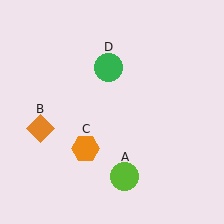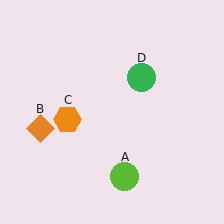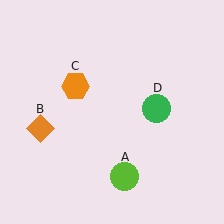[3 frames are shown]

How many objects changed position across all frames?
2 objects changed position: orange hexagon (object C), green circle (object D).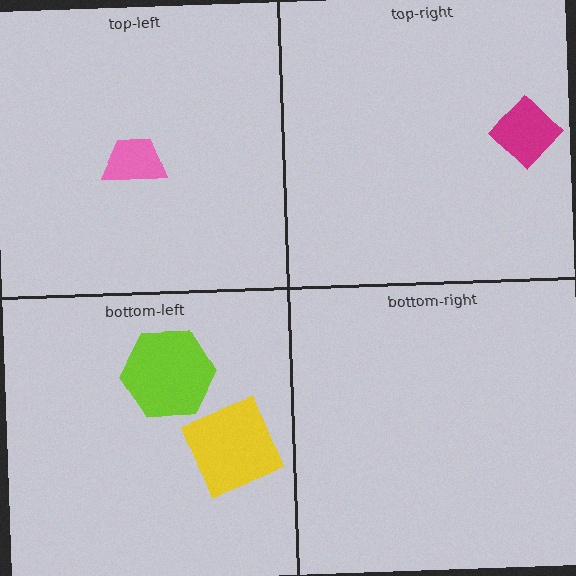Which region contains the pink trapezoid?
The top-left region.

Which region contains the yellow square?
The bottom-left region.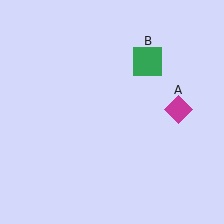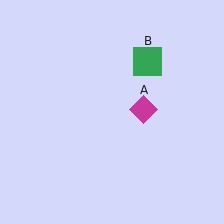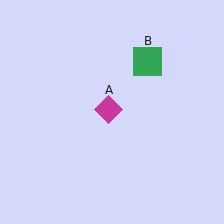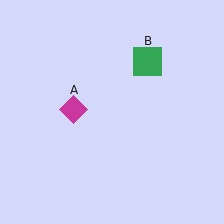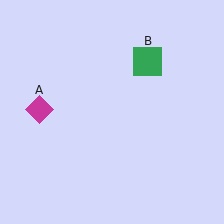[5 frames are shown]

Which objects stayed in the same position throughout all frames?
Green square (object B) remained stationary.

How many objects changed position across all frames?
1 object changed position: magenta diamond (object A).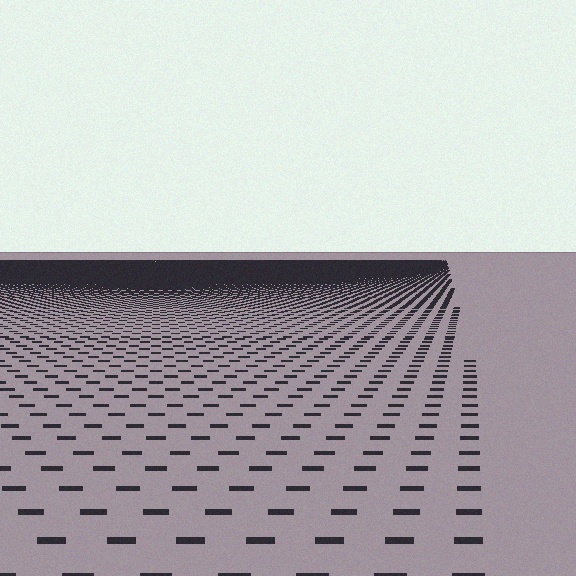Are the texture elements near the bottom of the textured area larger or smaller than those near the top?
Larger. Near the bottom, elements are closer to the viewer and appear at a bigger on-screen size.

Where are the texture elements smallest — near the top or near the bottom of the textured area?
Near the top.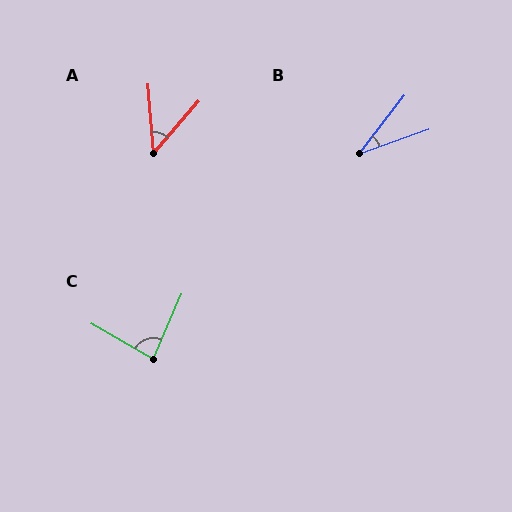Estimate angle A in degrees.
Approximately 46 degrees.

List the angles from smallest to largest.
B (33°), A (46°), C (83°).